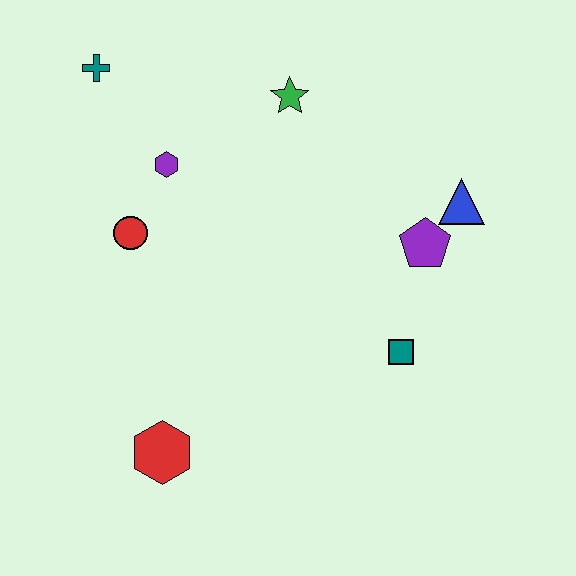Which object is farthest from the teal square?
The teal cross is farthest from the teal square.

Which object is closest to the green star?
The purple hexagon is closest to the green star.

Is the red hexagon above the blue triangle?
No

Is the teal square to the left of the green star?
No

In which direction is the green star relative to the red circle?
The green star is to the right of the red circle.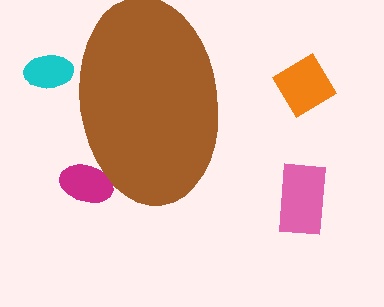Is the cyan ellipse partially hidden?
Yes, the cyan ellipse is partially hidden behind the brown ellipse.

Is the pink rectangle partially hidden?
No, the pink rectangle is fully visible.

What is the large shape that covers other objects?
A brown ellipse.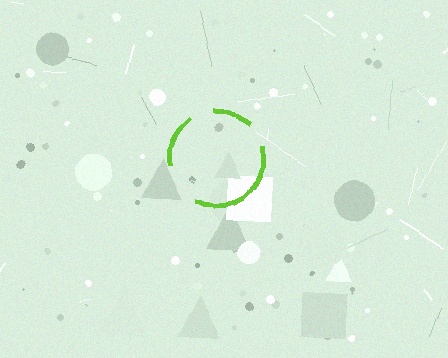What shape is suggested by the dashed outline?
The dashed outline suggests a circle.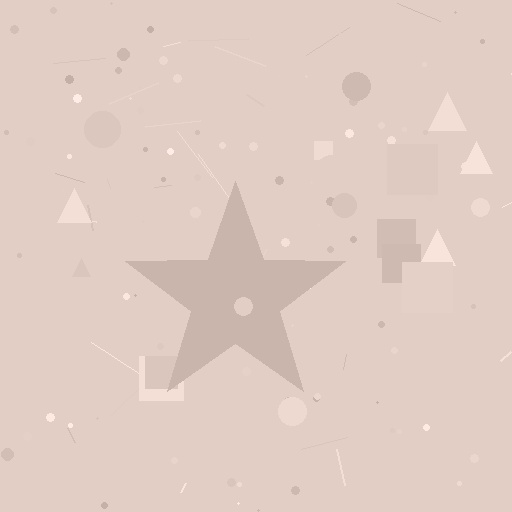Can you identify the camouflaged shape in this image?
The camouflaged shape is a star.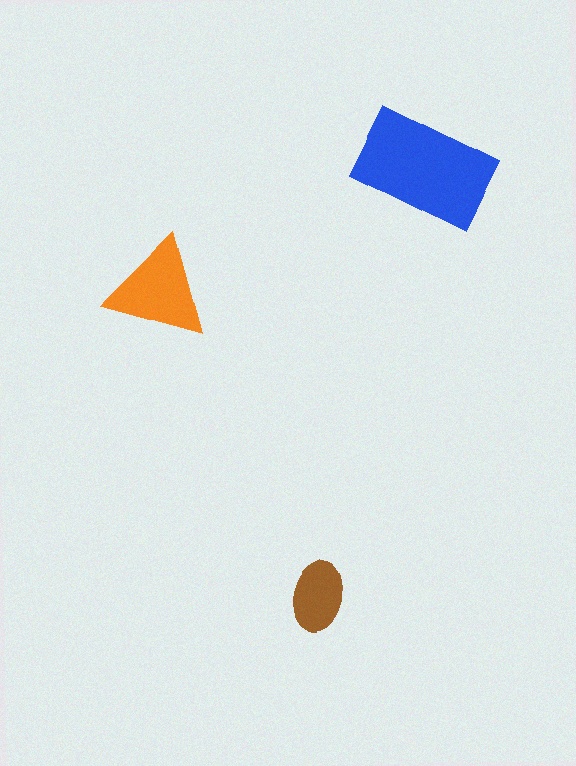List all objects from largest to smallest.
The blue rectangle, the orange triangle, the brown ellipse.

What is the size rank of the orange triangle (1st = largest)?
2nd.